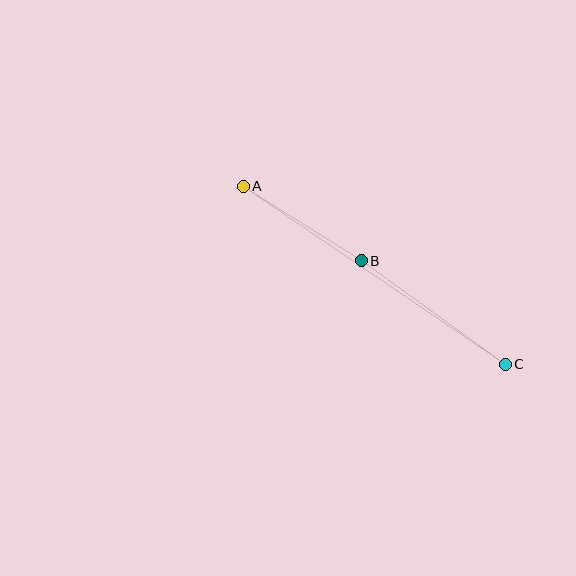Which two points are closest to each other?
Points A and B are closest to each other.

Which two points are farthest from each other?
Points A and C are farthest from each other.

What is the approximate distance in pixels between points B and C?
The distance between B and C is approximately 177 pixels.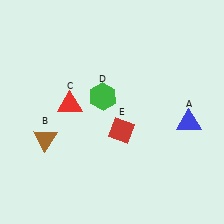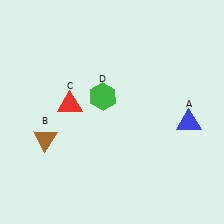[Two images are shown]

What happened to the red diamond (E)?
The red diamond (E) was removed in Image 2. It was in the bottom-right area of Image 1.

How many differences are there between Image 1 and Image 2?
There is 1 difference between the two images.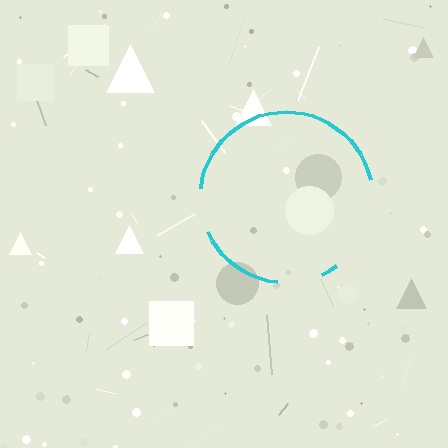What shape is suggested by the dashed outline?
The dashed outline suggests a circle.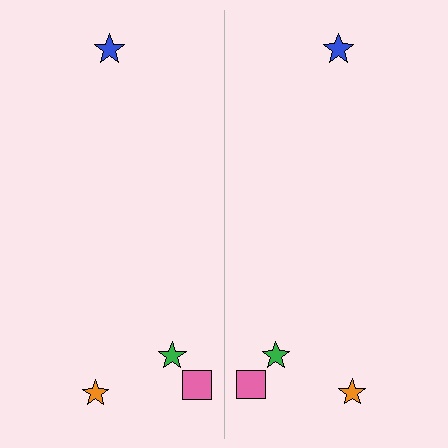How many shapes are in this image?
There are 8 shapes in this image.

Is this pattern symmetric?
Yes, this pattern has bilateral (reflection) symmetry.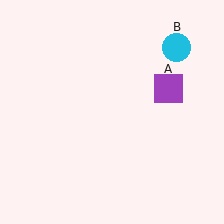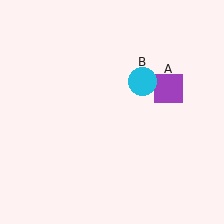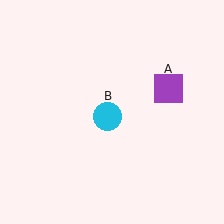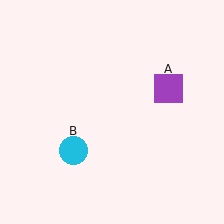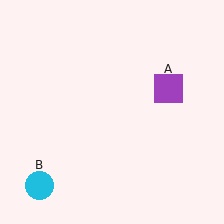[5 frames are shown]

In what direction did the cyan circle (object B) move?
The cyan circle (object B) moved down and to the left.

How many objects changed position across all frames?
1 object changed position: cyan circle (object B).